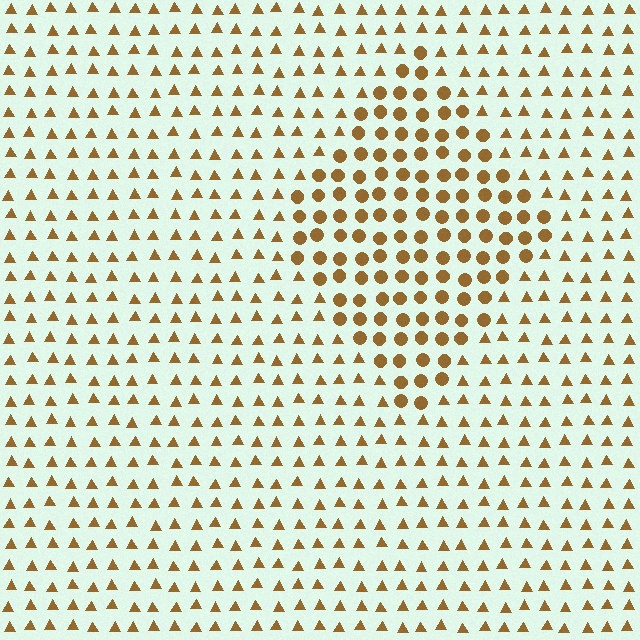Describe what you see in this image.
The image is filled with small brown elements arranged in a uniform grid. A diamond-shaped region contains circles, while the surrounding area contains triangles. The boundary is defined purely by the change in element shape.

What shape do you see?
I see a diamond.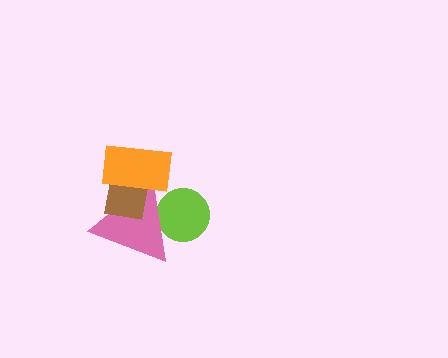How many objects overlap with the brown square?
2 objects overlap with the brown square.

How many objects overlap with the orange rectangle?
2 objects overlap with the orange rectangle.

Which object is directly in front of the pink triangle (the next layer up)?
The brown square is directly in front of the pink triangle.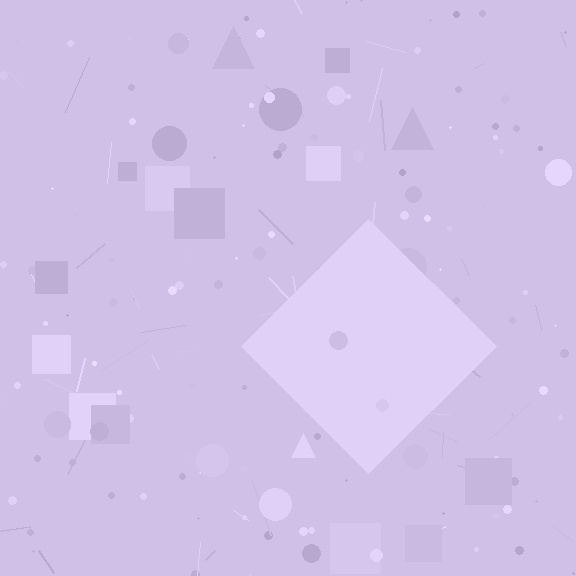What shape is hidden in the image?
A diamond is hidden in the image.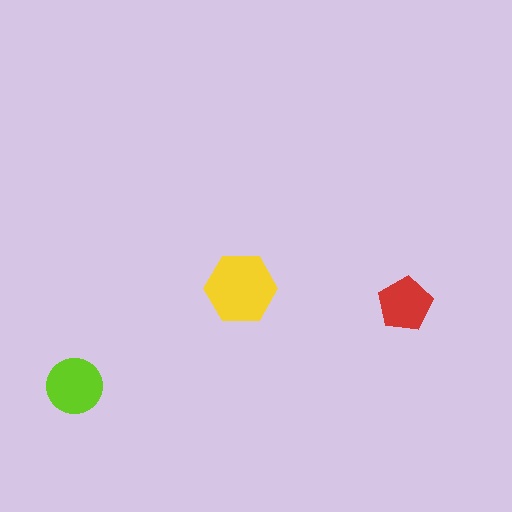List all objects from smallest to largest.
The red pentagon, the lime circle, the yellow hexagon.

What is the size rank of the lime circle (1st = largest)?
2nd.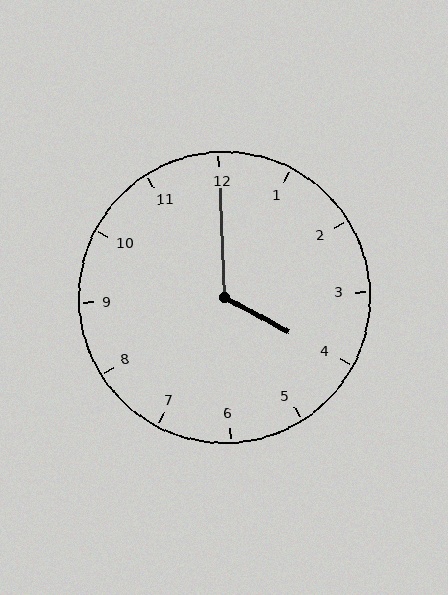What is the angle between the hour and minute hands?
Approximately 120 degrees.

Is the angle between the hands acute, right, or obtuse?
It is obtuse.